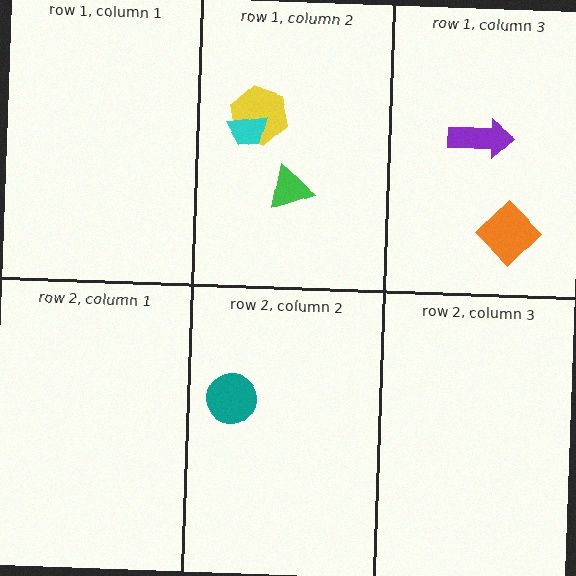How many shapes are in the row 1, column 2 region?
3.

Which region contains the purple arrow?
The row 1, column 3 region.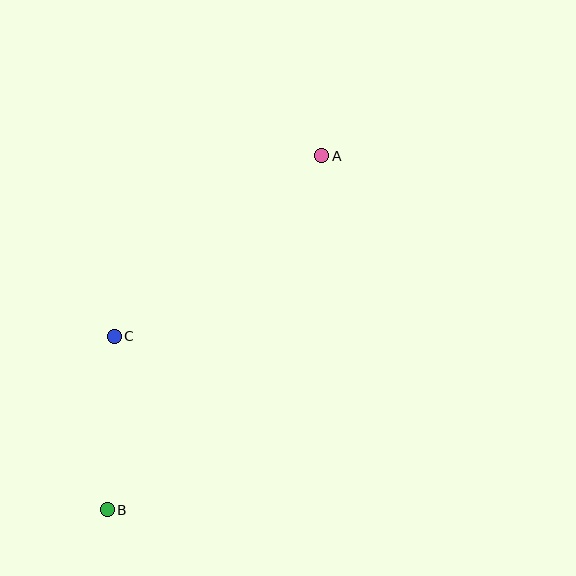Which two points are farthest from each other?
Points A and B are farthest from each other.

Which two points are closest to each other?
Points B and C are closest to each other.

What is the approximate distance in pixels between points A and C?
The distance between A and C is approximately 275 pixels.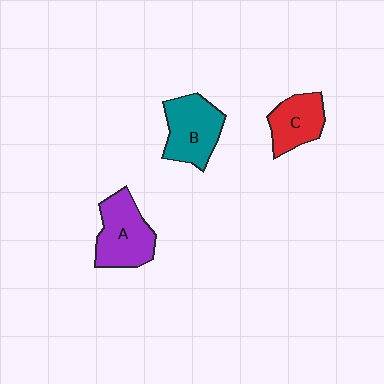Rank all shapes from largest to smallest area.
From largest to smallest: A (purple), B (teal), C (red).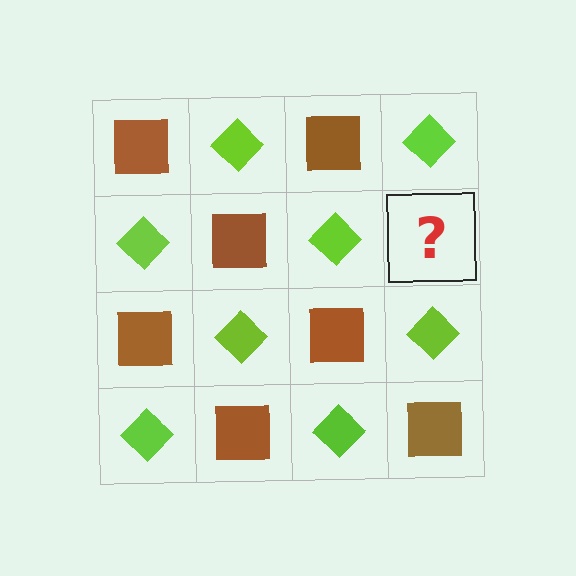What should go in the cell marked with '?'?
The missing cell should contain a brown square.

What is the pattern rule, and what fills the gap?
The rule is that it alternates brown square and lime diamond in a checkerboard pattern. The gap should be filled with a brown square.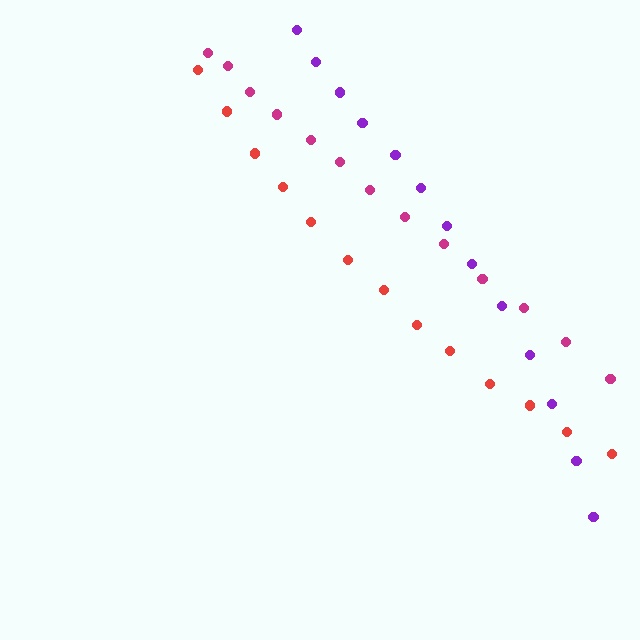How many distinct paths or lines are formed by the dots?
There are 3 distinct paths.